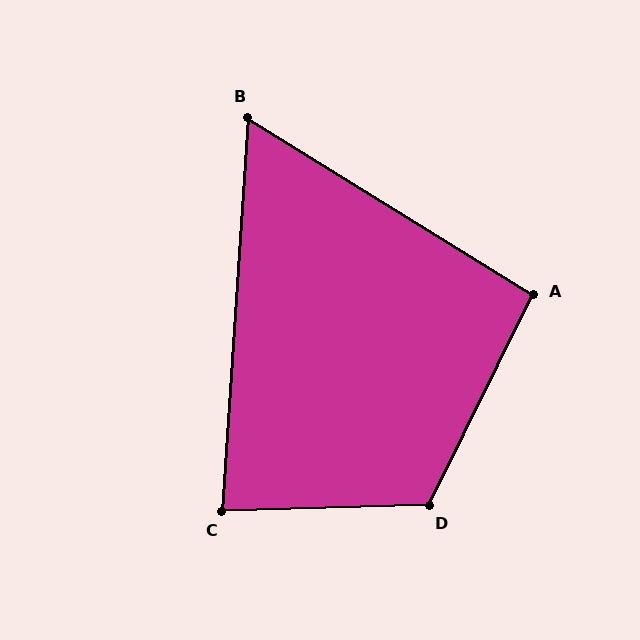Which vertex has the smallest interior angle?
B, at approximately 62 degrees.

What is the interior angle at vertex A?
Approximately 95 degrees (obtuse).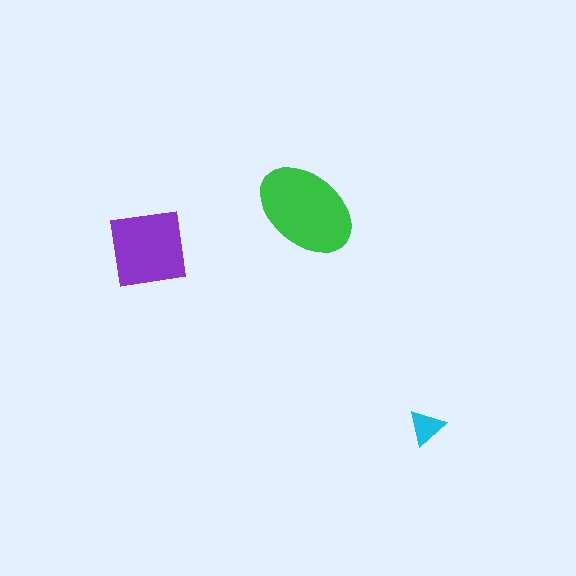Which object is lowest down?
The cyan triangle is bottommost.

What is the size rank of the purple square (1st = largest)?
2nd.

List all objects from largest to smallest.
The green ellipse, the purple square, the cyan triangle.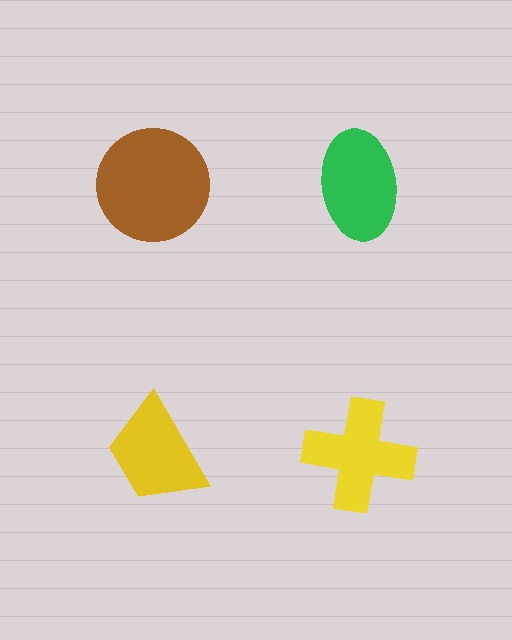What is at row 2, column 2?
A yellow cross.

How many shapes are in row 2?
2 shapes.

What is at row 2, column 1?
A yellow trapezoid.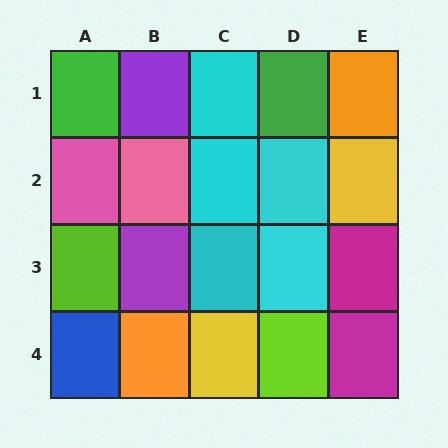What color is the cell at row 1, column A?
Green.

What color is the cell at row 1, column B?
Purple.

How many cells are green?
2 cells are green.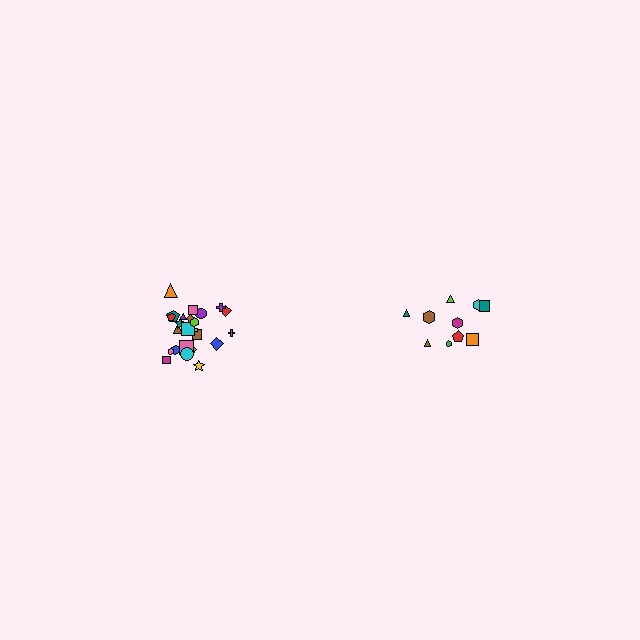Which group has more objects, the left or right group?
The left group.